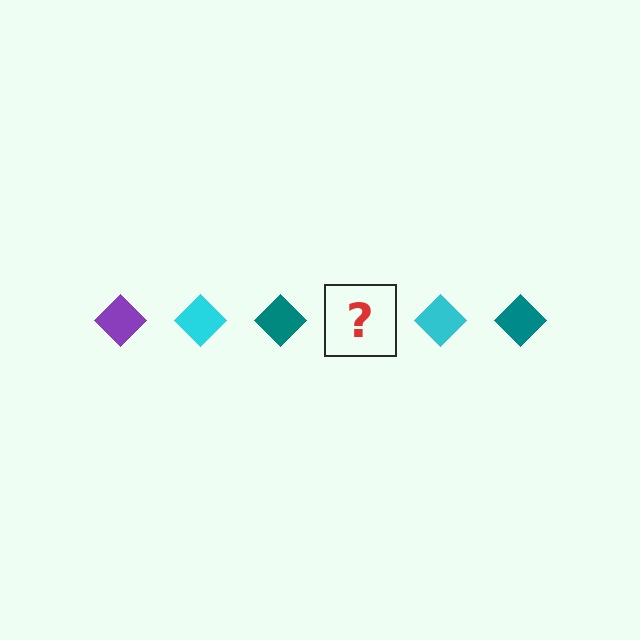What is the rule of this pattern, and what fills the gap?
The rule is that the pattern cycles through purple, cyan, teal diamonds. The gap should be filled with a purple diamond.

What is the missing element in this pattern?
The missing element is a purple diamond.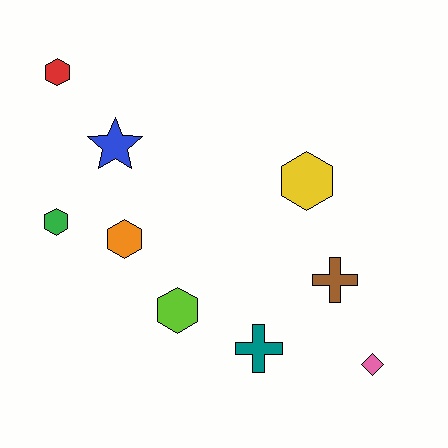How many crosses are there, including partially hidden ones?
There are 2 crosses.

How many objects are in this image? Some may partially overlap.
There are 9 objects.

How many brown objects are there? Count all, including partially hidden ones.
There is 1 brown object.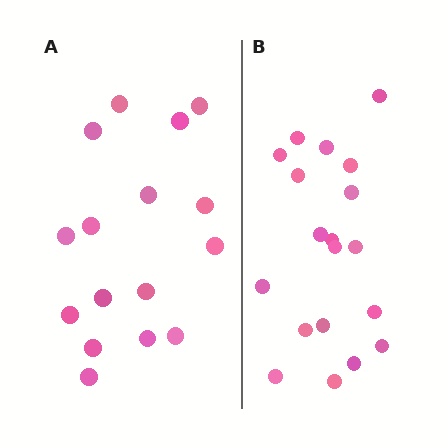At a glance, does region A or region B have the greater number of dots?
Region B (the right region) has more dots.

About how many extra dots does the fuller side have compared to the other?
Region B has just a few more — roughly 2 or 3 more dots than region A.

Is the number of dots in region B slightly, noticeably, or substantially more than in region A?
Region B has only slightly more — the two regions are fairly close. The ratio is roughly 1.2 to 1.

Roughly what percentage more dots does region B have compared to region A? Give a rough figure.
About 20% more.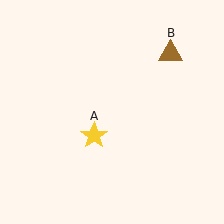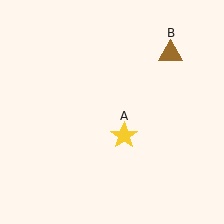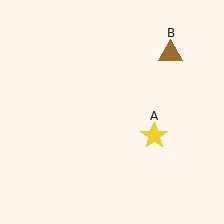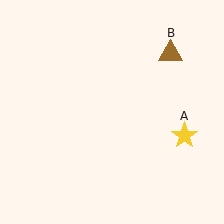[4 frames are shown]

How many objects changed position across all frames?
1 object changed position: yellow star (object A).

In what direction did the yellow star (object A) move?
The yellow star (object A) moved right.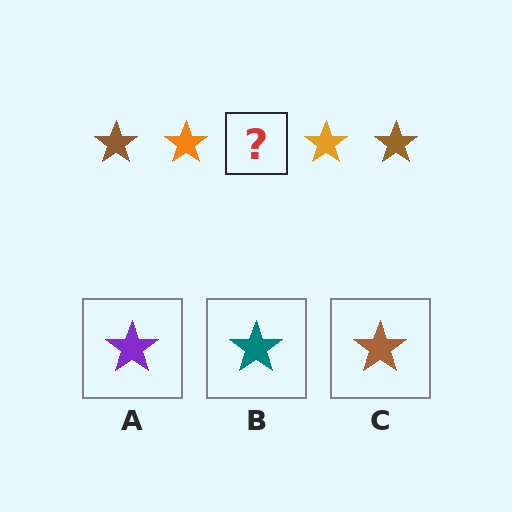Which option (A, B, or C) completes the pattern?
C.